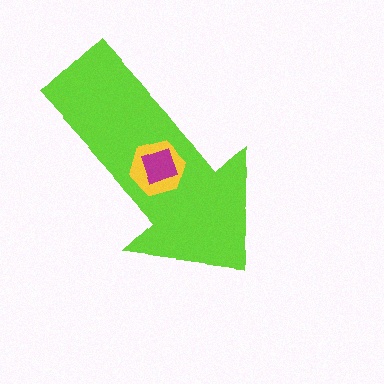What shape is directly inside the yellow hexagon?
The magenta square.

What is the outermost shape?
The lime arrow.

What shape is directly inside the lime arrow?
The yellow hexagon.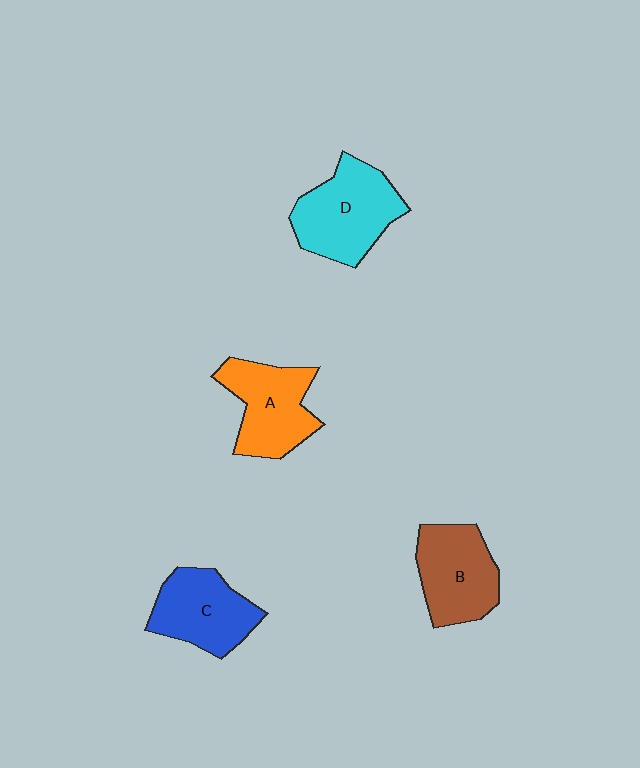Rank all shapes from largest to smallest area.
From largest to smallest: D (cyan), A (orange), B (brown), C (blue).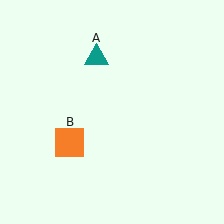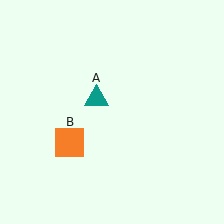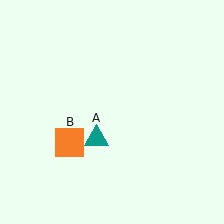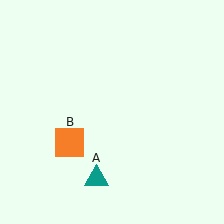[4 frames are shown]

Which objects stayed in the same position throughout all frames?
Orange square (object B) remained stationary.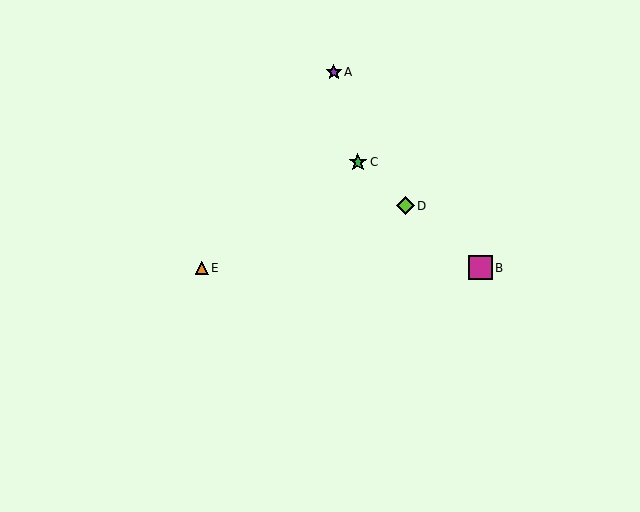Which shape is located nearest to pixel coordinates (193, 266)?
The orange triangle (labeled E) at (202, 268) is nearest to that location.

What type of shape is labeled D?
Shape D is a lime diamond.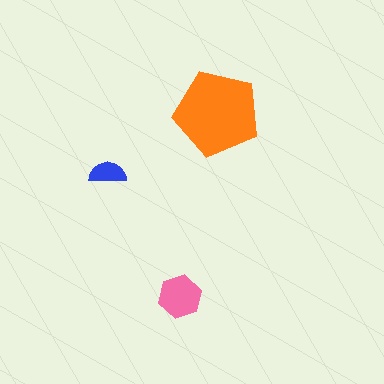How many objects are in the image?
There are 3 objects in the image.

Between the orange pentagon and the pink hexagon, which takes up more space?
The orange pentagon.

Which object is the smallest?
The blue semicircle.